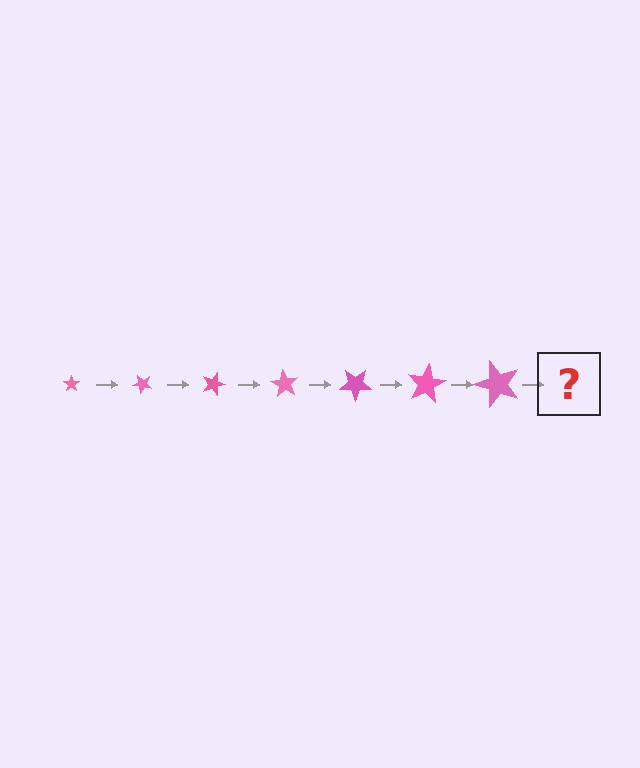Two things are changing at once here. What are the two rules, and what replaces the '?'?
The two rules are that the star grows larger each step and it rotates 45 degrees each step. The '?' should be a star, larger than the previous one and rotated 315 degrees from the start.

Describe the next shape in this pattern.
It should be a star, larger than the previous one and rotated 315 degrees from the start.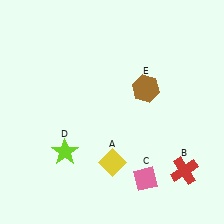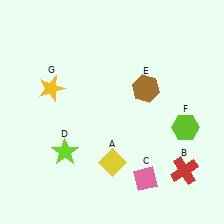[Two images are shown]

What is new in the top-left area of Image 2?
A yellow star (G) was added in the top-left area of Image 2.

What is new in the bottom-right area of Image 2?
A lime hexagon (F) was added in the bottom-right area of Image 2.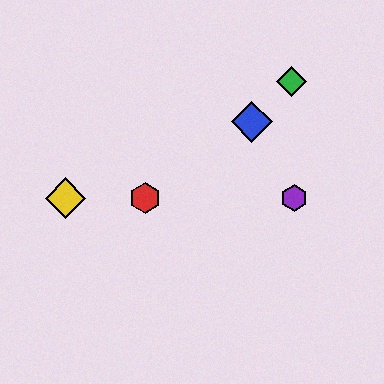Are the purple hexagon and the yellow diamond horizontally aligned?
Yes, both are at y≈198.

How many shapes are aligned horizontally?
3 shapes (the red hexagon, the yellow diamond, the purple hexagon) are aligned horizontally.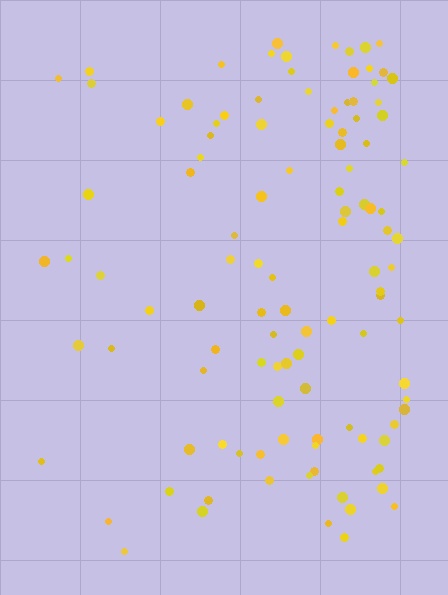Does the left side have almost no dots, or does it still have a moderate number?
Still a moderate number, just noticeably fewer than the right.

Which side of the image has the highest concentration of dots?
The right.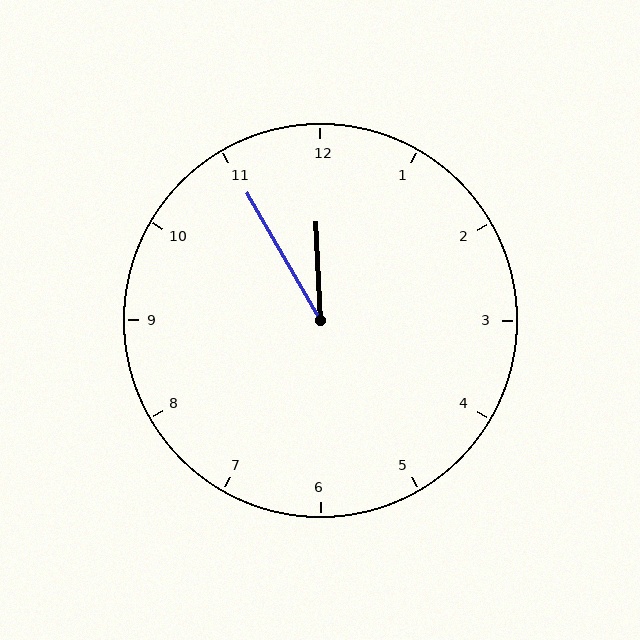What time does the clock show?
11:55.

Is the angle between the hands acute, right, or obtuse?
It is acute.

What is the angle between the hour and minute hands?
Approximately 28 degrees.